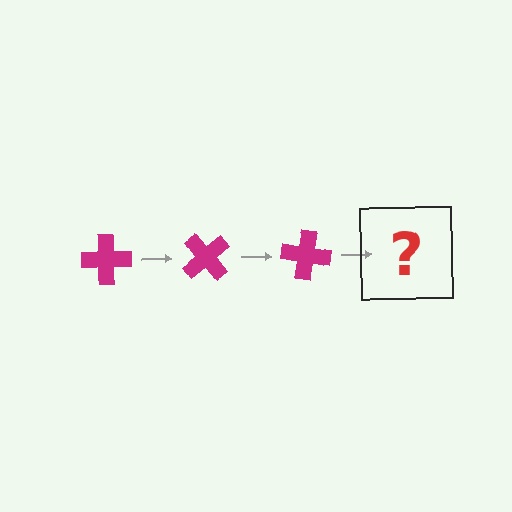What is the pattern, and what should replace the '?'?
The pattern is that the cross rotates 50 degrees each step. The '?' should be a magenta cross rotated 150 degrees.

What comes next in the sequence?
The next element should be a magenta cross rotated 150 degrees.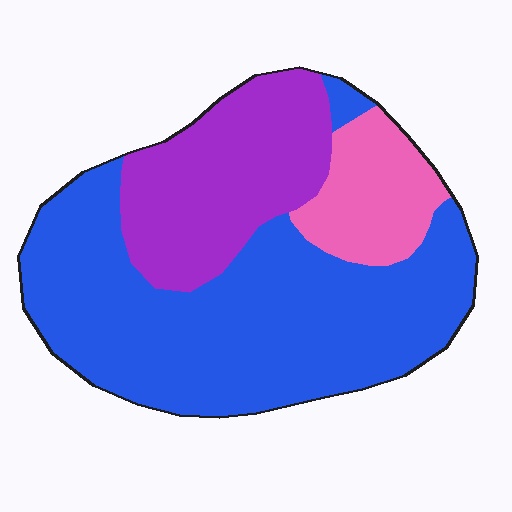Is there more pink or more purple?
Purple.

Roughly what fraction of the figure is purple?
Purple covers about 25% of the figure.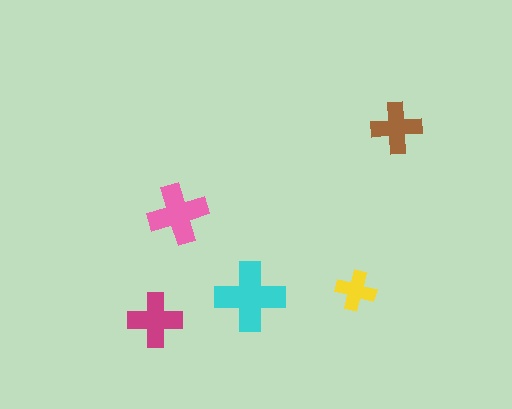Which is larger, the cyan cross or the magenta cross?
The cyan one.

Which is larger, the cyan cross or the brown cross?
The cyan one.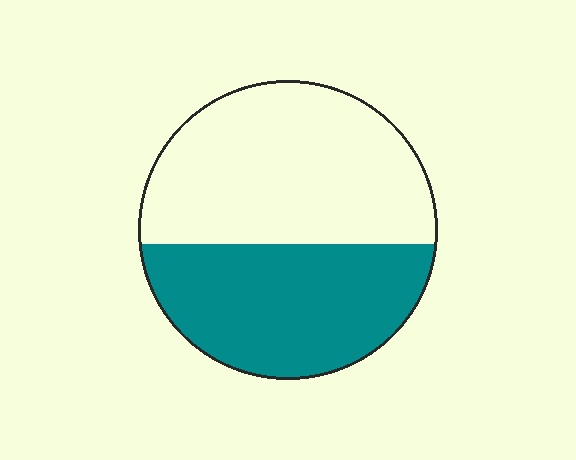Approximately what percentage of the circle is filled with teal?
Approximately 45%.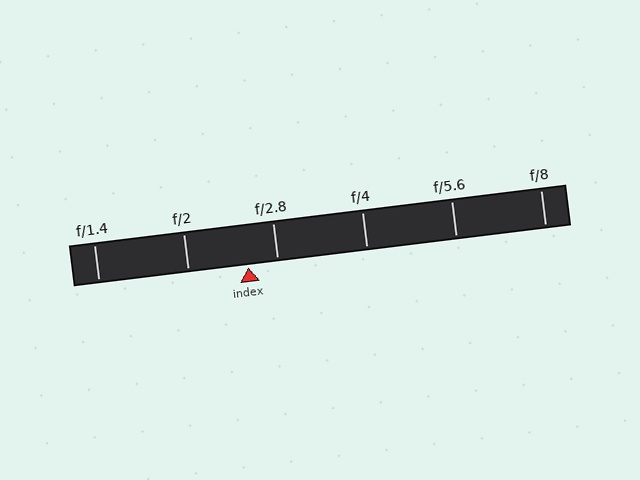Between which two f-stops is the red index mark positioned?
The index mark is between f/2 and f/2.8.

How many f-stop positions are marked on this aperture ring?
There are 6 f-stop positions marked.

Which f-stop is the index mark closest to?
The index mark is closest to f/2.8.